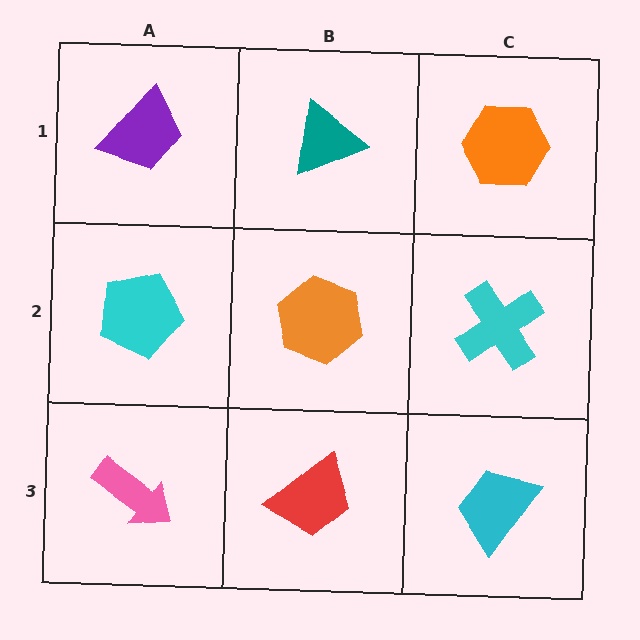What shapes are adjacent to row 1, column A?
A cyan pentagon (row 2, column A), a teal triangle (row 1, column B).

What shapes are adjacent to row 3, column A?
A cyan pentagon (row 2, column A), a red trapezoid (row 3, column B).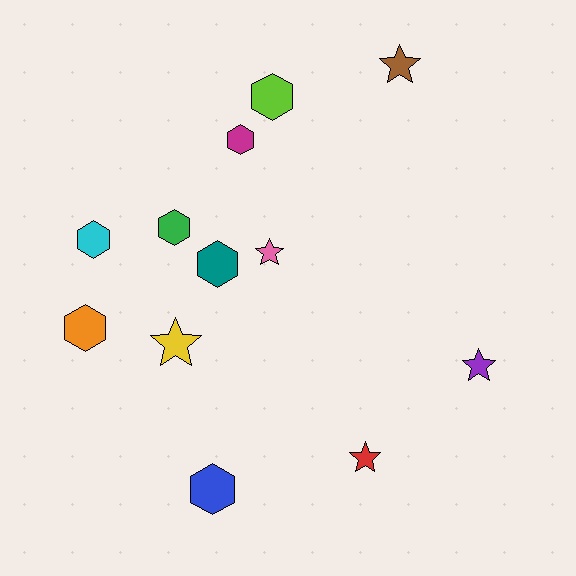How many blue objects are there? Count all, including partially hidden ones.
There is 1 blue object.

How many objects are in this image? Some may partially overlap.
There are 12 objects.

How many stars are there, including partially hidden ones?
There are 5 stars.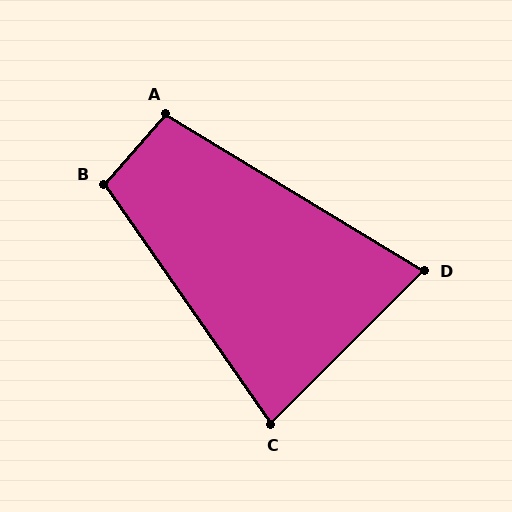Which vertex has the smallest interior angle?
D, at approximately 76 degrees.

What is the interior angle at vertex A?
Approximately 100 degrees (obtuse).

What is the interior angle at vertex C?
Approximately 80 degrees (acute).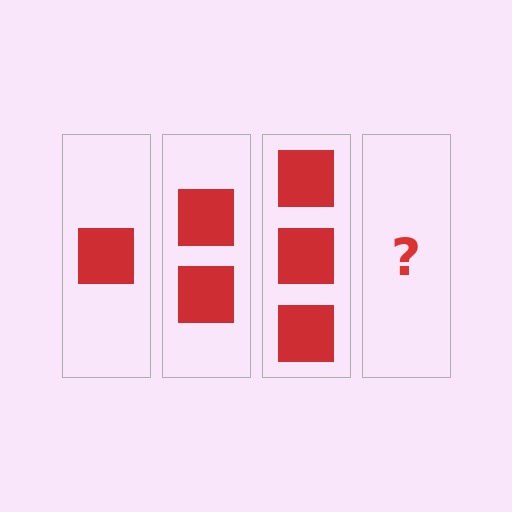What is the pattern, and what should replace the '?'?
The pattern is that each step adds one more square. The '?' should be 4 squares.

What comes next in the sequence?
The next element should be 4 squares.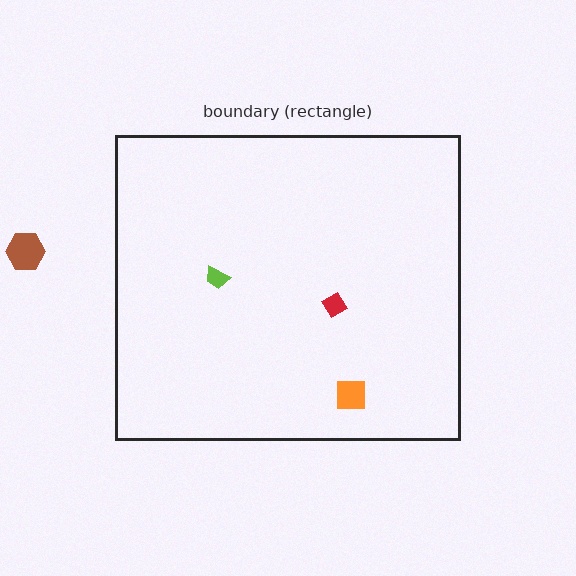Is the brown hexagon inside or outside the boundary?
Outside.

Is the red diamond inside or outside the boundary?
Inside.